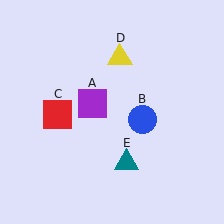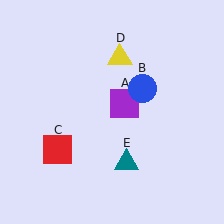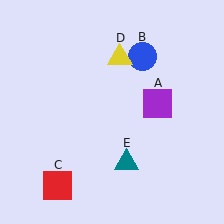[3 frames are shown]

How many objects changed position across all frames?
3 objects changed position: purple square (object A), blue circle (object B), red square (object C).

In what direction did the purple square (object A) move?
The purple square (object A) moved right.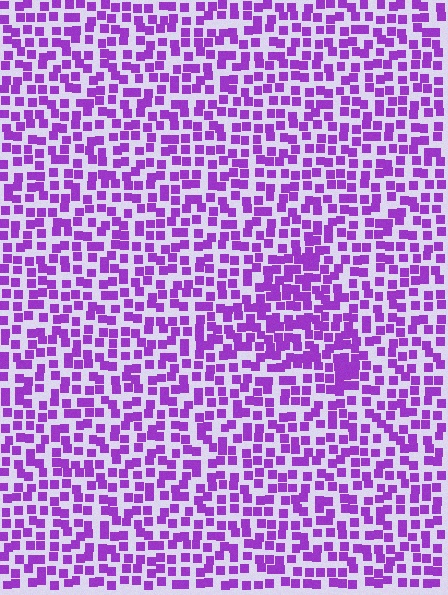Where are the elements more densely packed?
The elements are more densely packed inside the triangle boundary.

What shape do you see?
I see a triangle.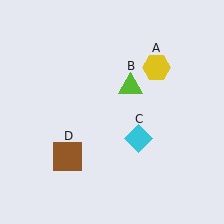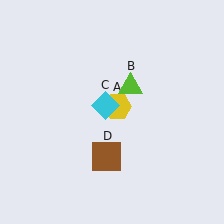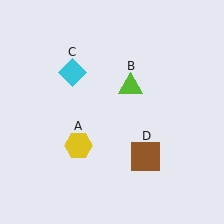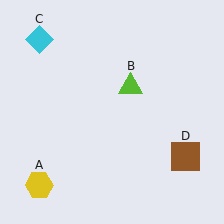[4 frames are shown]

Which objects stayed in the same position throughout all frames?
Lime triangle (object B) remained stationary.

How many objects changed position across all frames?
3 objects changed position: yellow hexagon (object A), cyan diamond (object C), brown square (object D).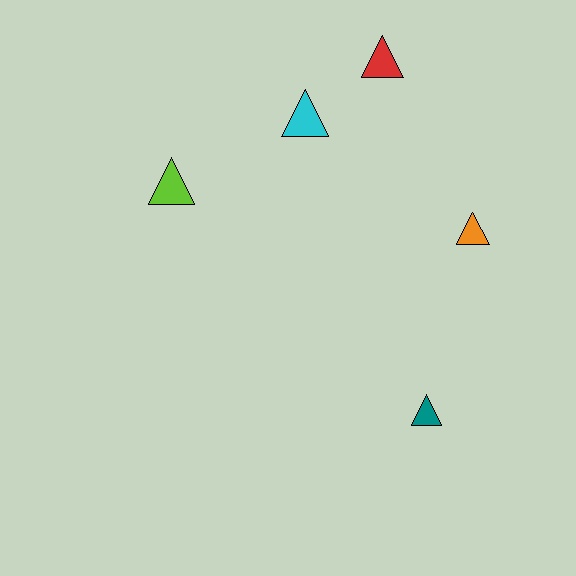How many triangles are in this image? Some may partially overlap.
There are 5 triangles.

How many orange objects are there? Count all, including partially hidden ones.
There is 1 orange object.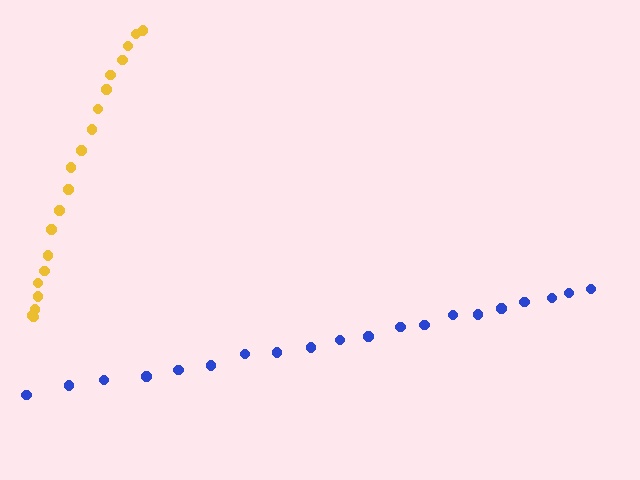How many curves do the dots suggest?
There are 2 distinct paths.